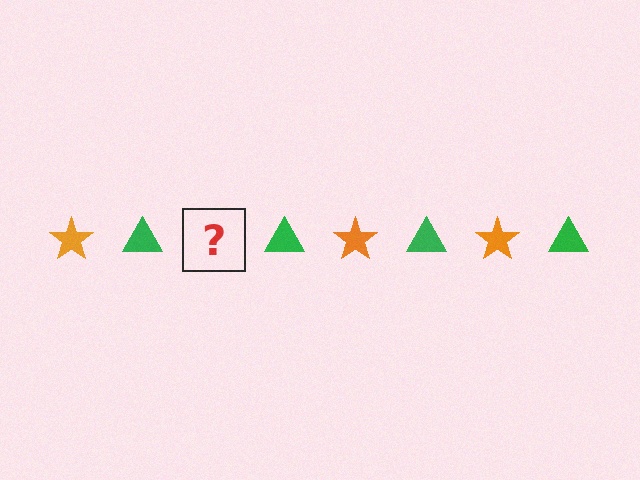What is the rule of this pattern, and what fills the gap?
The rule is that the pattern alternates between orange star and green triangle. The gap should be filled with an orange star.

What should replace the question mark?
The question mark should be replaced with an orange star.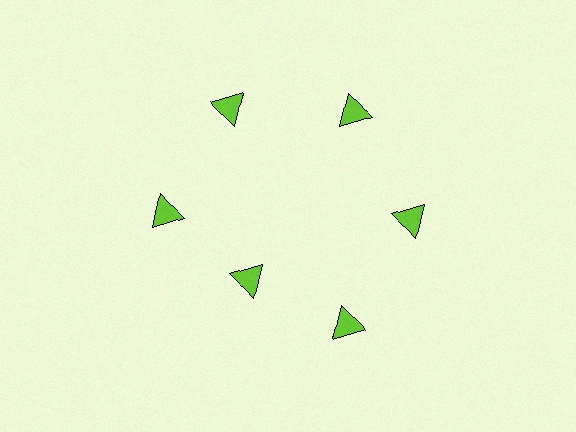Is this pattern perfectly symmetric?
No. The 6 lime triangles are arranged in a ring, but one element near the 7 o'clock position is pulled inward toward the center, breaking the 6-fold rotational symmetry.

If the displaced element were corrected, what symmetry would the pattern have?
It would have 6-fold rotational symmetry — the pattern would map onto itself every 60 degrees.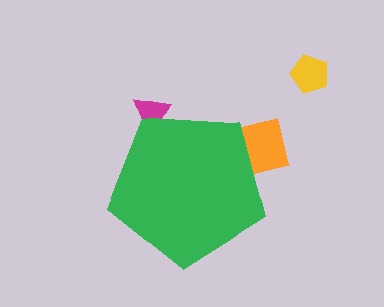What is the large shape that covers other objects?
A green pentagon.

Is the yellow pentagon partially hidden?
No, the yellow pentagon is fully visible.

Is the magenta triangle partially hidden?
Yes, the magenta triangle is partially hidden behind the green pentagon.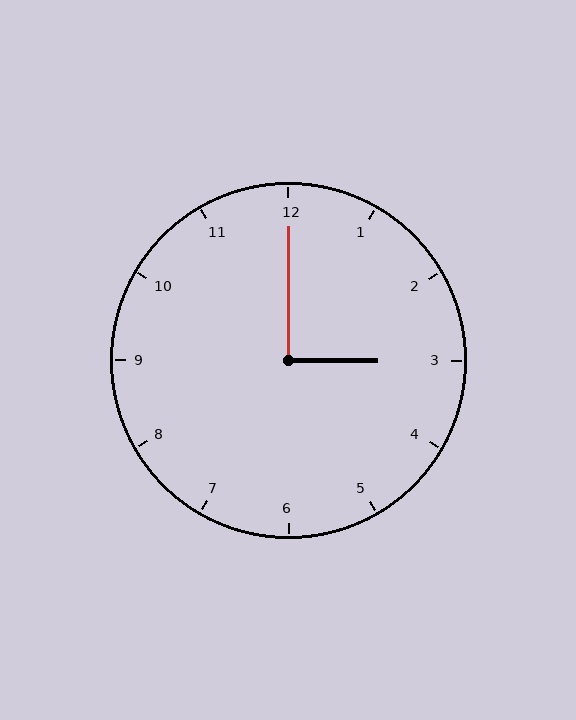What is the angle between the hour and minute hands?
Approximately 90 degrees.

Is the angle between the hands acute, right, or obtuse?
It is right.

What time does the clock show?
3:00.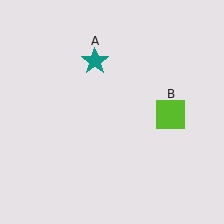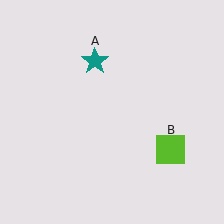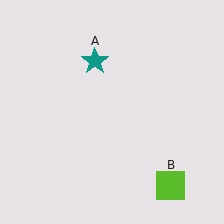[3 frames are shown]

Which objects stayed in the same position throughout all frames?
Teal star (object A) remained stationary.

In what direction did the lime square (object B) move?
The lime square (object B) moved down.